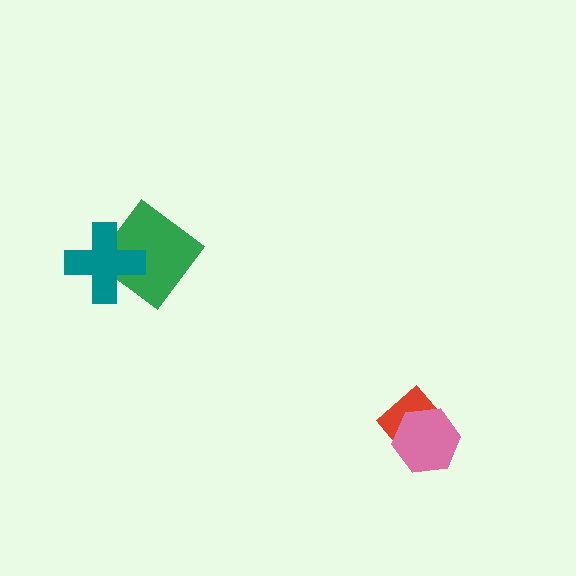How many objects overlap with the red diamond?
1 object overlaps with the red diamond.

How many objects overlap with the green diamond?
1 object overlaps with the green diamond.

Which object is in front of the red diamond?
The pink hexagon is in front of the red diamond.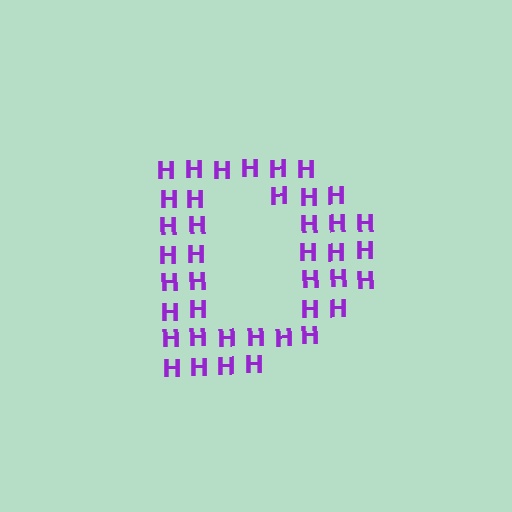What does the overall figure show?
The overall figure shows the letter D.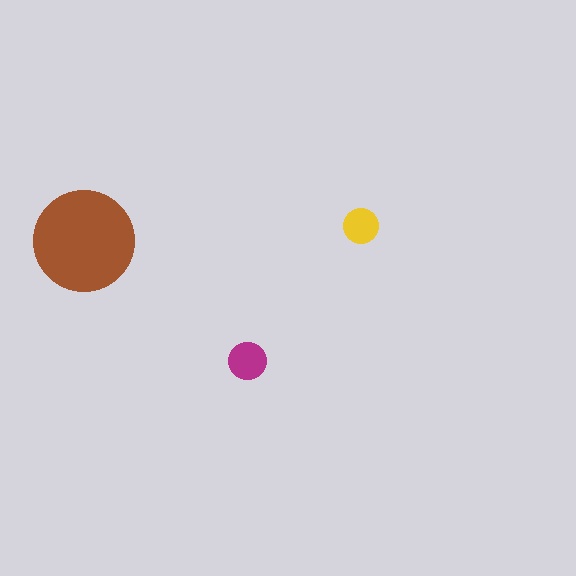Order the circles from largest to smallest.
the brown one, the magenta one, the yellow one.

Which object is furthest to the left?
The brown circle is leftmost.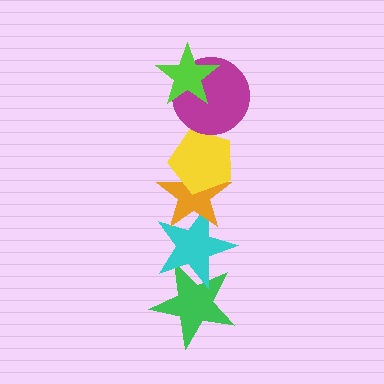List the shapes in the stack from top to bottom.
From top to bottom: the lime star, the magenta circle, the yellow pentagon, the orange star, the cyan star, the green star.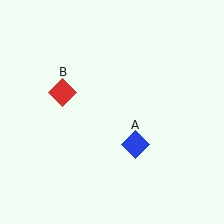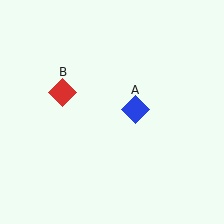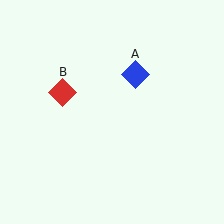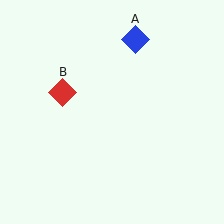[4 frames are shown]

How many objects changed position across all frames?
1 object changed position: blue diamond (object A).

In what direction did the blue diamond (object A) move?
The blue diamond (object A) moved up.